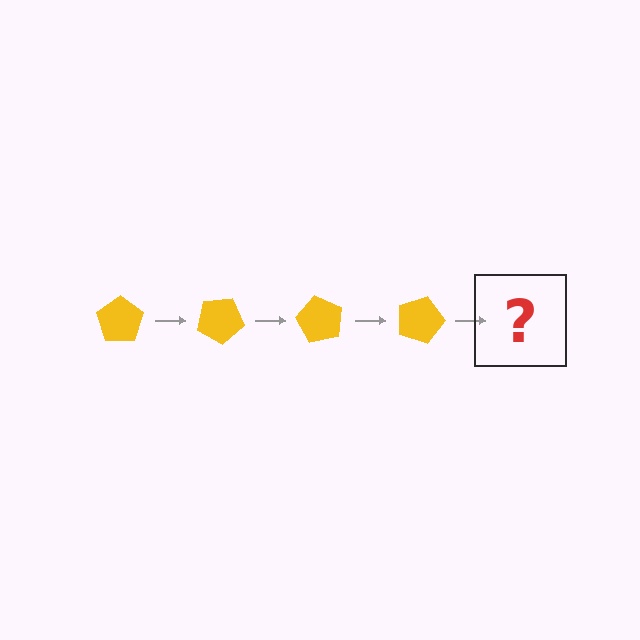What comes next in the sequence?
The next element should be a yellow pentagon rotated 120 degrees.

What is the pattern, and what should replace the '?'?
The pattern is that the pentagon rotates 30 degrees each step. The '?' should be a yellow pentagon rotated 120 degrees.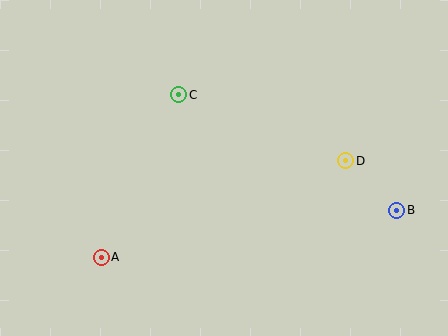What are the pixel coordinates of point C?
Point C is at (179, 95).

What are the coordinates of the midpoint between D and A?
The midpoint between D and A is at (224, 209).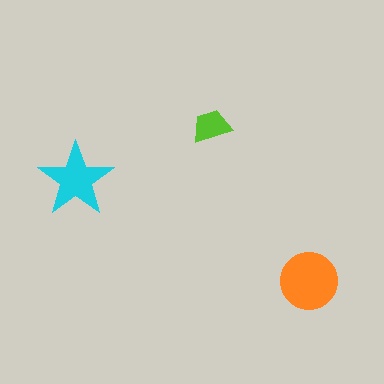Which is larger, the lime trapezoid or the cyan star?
The cyan star.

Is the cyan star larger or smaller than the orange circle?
Smaller.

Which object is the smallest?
The lime trapezoid.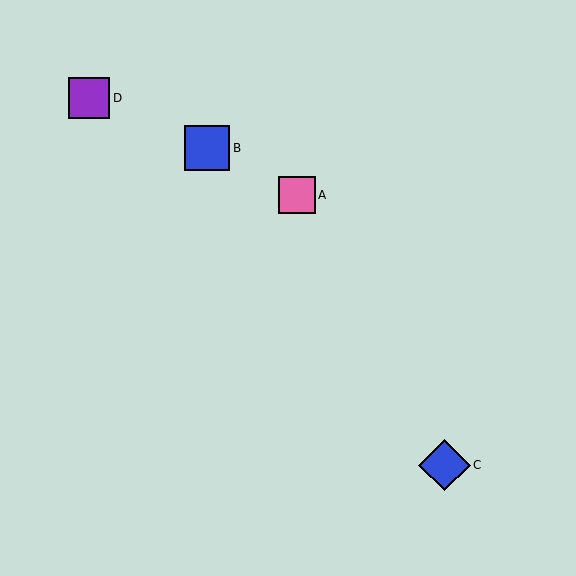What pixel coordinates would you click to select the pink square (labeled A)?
Click at (297, 195) to select the pink square A.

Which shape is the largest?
The blue diamond (labeled C) is the largest.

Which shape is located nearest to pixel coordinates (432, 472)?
The blue diamond (labeled C) at (444, 465) is nearest to that location.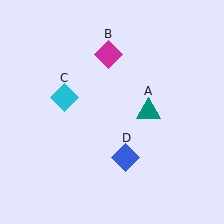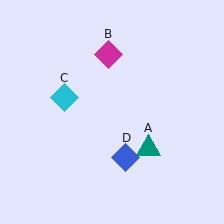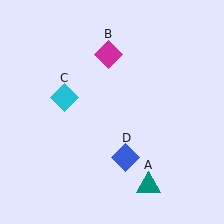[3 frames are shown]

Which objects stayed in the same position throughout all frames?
Magenta diamond (object B) and cyan diamond (object C) and blue diamond (object D) remained stationary.